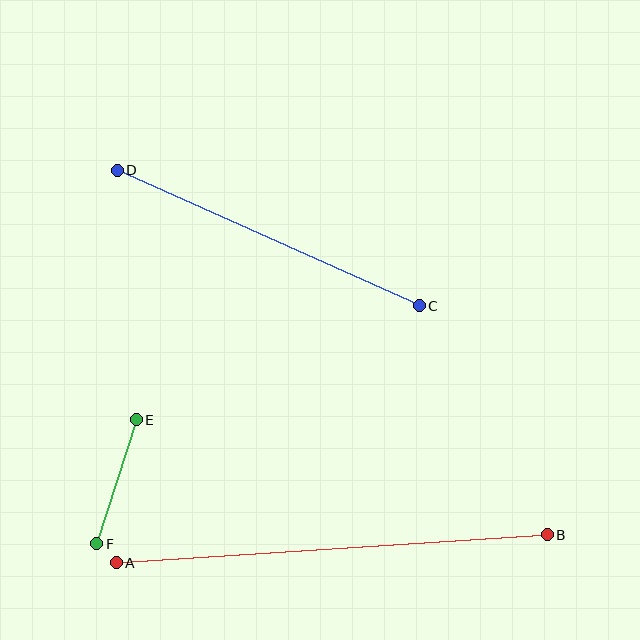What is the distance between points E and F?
The distance is approximately 130 pixels.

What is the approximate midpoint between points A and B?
The midpoint is at approximately (332, 549) pixels.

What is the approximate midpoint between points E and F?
The midpoint is at approximately (116, 482) pixels.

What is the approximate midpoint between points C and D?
The midpoint is at approximately (268, 238) pixels.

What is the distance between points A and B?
The distance is approximately 432 pixels.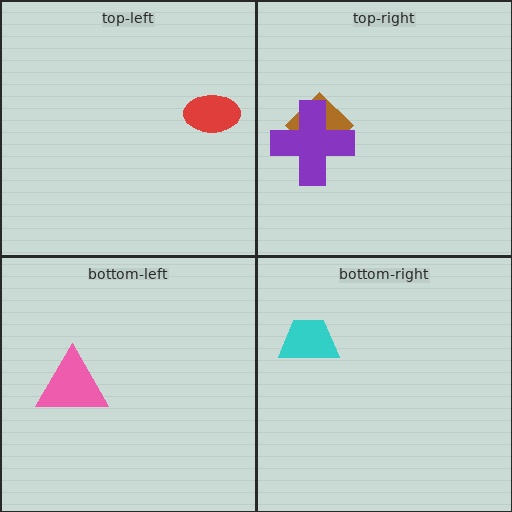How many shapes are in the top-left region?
1.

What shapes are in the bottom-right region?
The cyan trapezoid.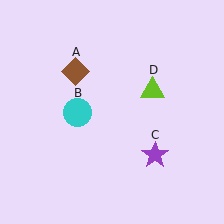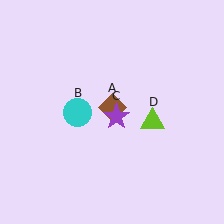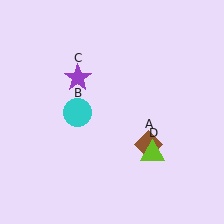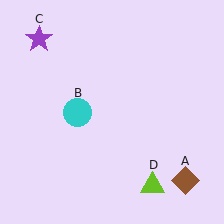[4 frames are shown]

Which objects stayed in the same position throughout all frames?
Cyan circle (object B) remained stationary.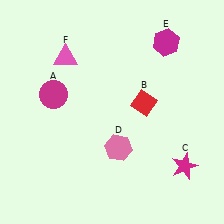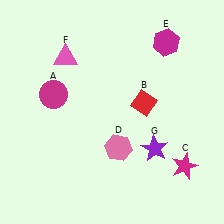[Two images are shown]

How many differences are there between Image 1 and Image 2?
There is 1 difference between the two images.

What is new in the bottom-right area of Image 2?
A purple star (G) was added in the bottom-right area of Image 2.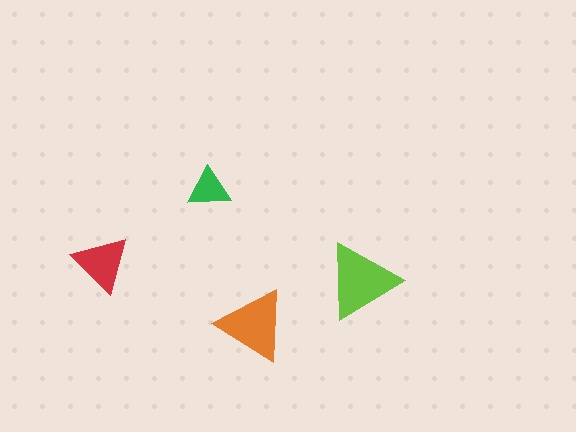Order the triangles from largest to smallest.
the lime one, the orange one, the red one, the green one.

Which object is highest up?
The green triangle is topmost.